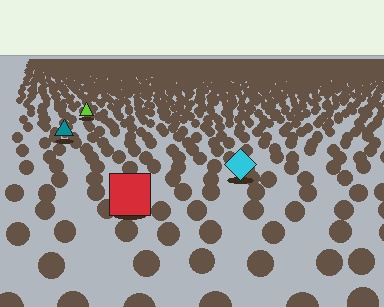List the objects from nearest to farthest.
From nearest to farthest: the red square, the cyan diamond, the teal triangle, the lime triangle.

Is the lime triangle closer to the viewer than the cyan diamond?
No. The cyan diamond is closer — you can tell from the texture gradient: the ground texture is coarser near it.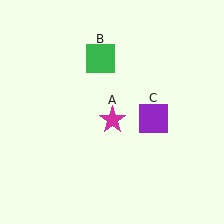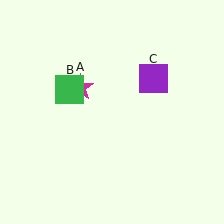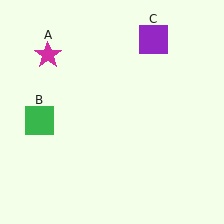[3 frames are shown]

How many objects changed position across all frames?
3 objects changed position: magenta star (object A), green square (object B), purple square (object C).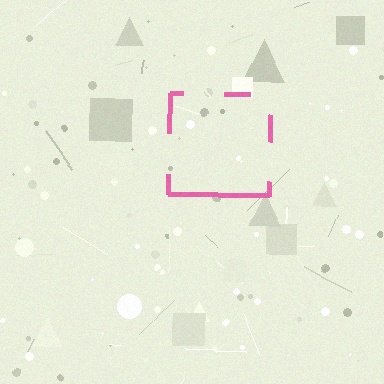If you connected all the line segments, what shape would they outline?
They would outline a square.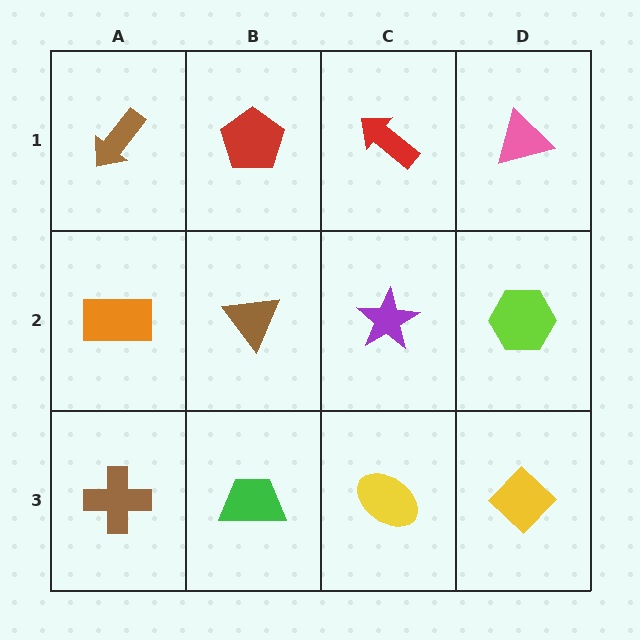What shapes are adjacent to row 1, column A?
An orange rectangle (row 2, column A), a red pentagon (row 1, column B).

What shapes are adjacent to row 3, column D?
A lime hexagon (row 2, column D), a yellow ellipse (row 3, column C).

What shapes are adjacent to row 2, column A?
A brown arrow (row 1, column A), a brown cross (row 3, column A), a brown triangle (row 2, column B).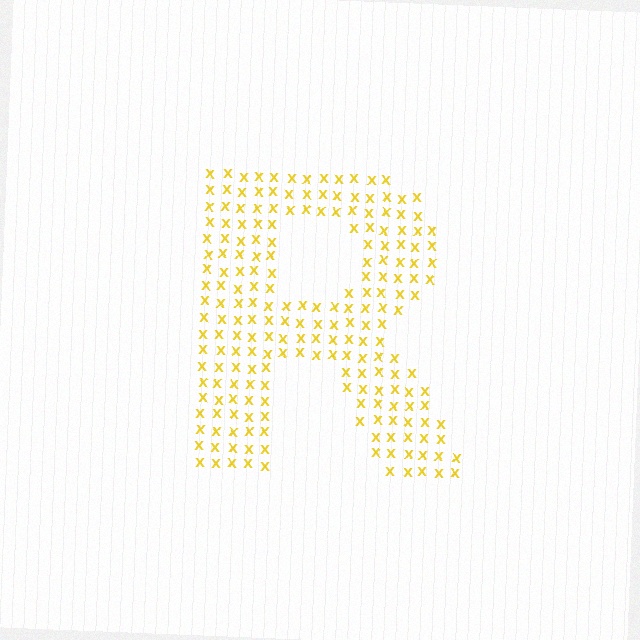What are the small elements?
The small elements are letter X's.